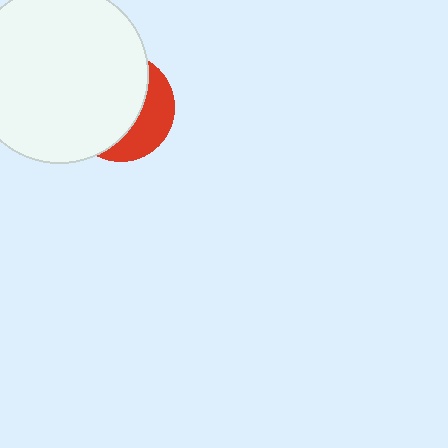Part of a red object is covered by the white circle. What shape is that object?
It is a circle.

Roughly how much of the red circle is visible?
A small part of it is visible (roughly 34%).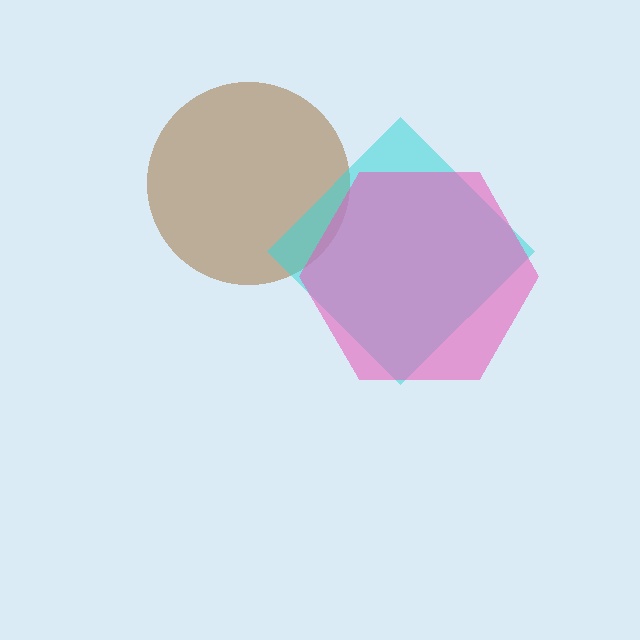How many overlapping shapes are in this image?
There are 3 overlapping shapes in the image.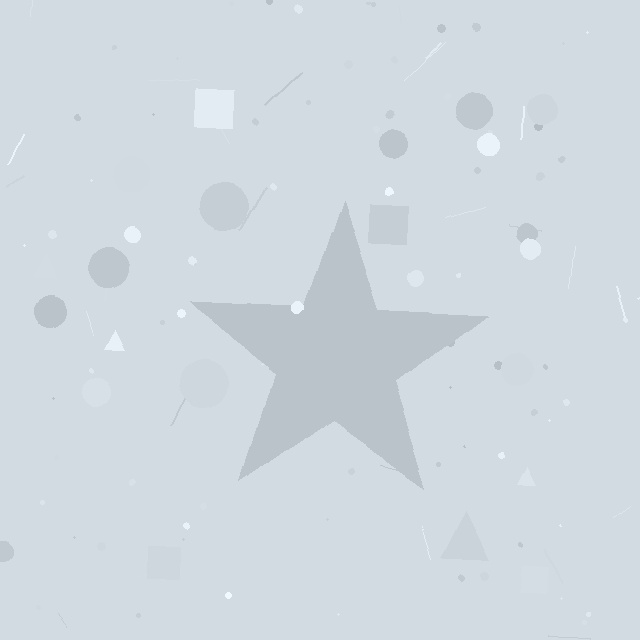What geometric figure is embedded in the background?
A star is embedded in the background.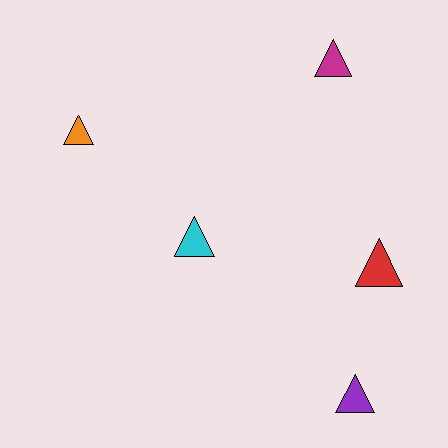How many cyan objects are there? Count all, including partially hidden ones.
There is 1 cyan object.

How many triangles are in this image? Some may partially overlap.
There are 5 triangles.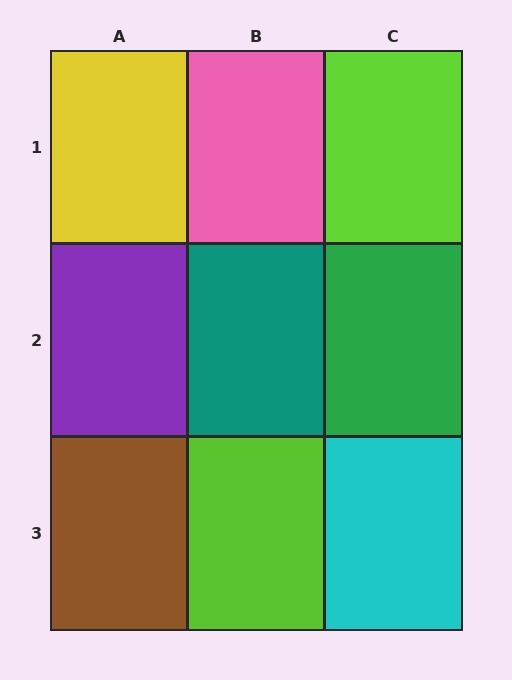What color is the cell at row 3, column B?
Lime.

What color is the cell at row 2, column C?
Green.